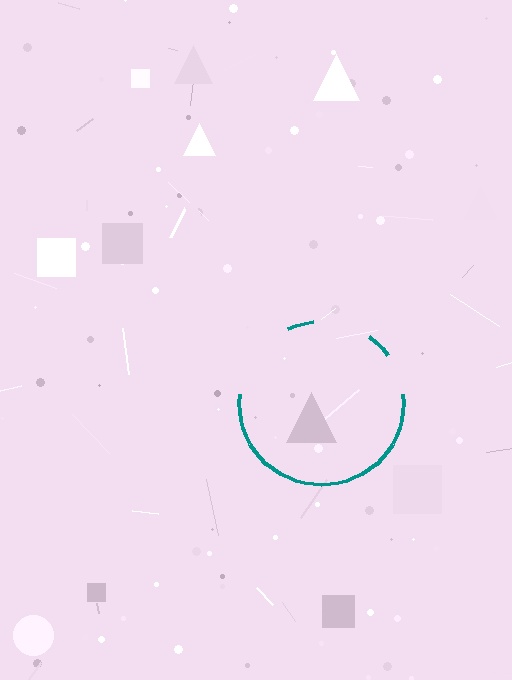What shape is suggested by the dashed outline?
The dashed outline suggests a circle.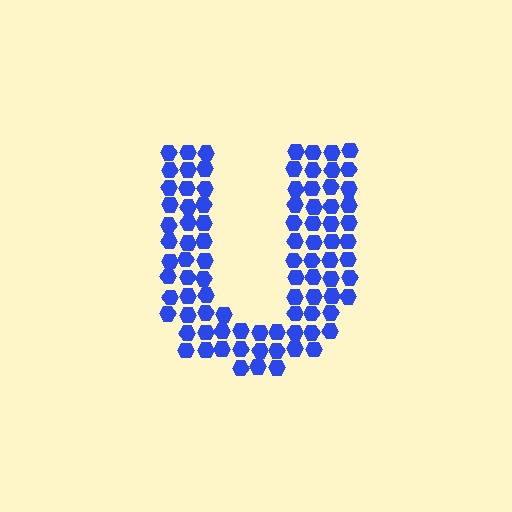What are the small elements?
The small elements are hexagons.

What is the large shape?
The large shape is the letter U.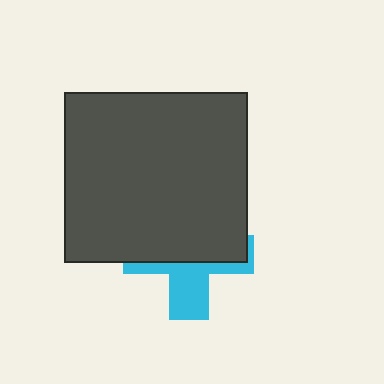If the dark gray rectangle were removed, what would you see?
You would see the complete cyan cross.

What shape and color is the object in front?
The object in front is a dark gray rectangle.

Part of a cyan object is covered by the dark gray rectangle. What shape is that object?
It is a cross.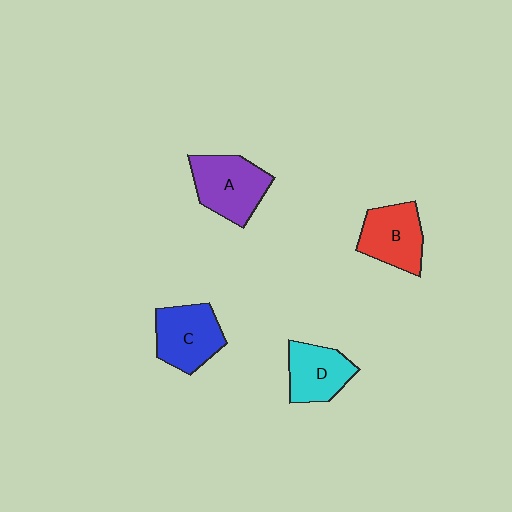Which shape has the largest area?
Shape A (purple).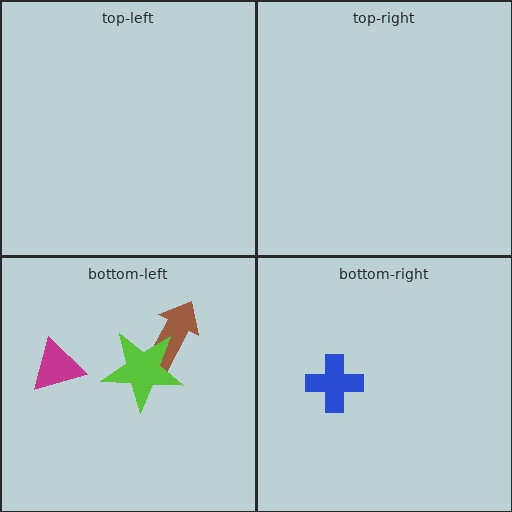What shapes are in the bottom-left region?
The magenta triangle, the brown arrow, the lime star.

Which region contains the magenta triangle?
The bottom-left region.